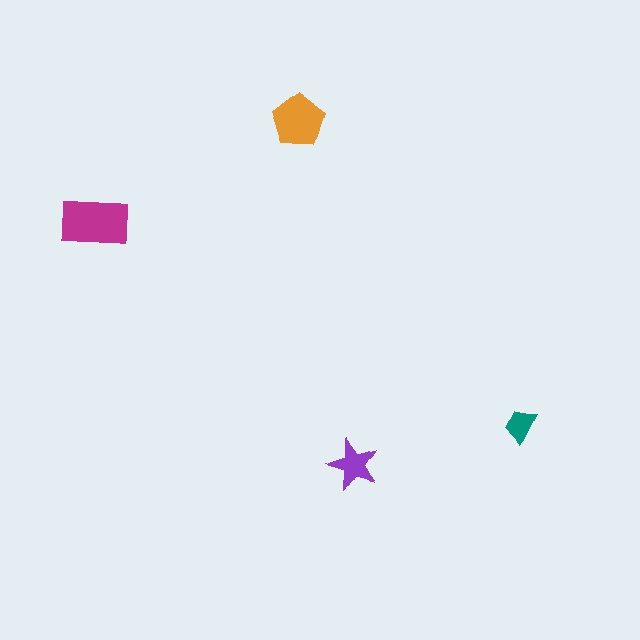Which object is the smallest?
The teal trapezoid.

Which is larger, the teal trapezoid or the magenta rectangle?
The magenta rectangle.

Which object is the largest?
The magenta rectangle.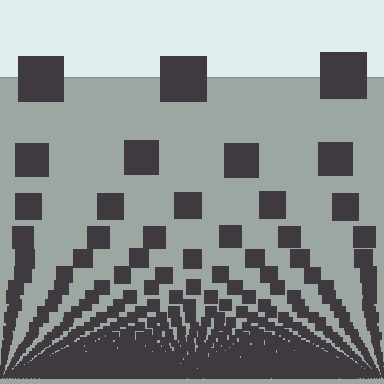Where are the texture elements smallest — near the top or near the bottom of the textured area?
Near the bottom.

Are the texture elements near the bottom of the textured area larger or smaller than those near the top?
Smaller. The gradient is inverted — elements near the bottom are smaller and denser.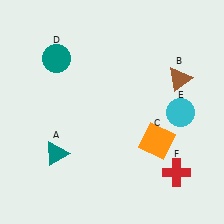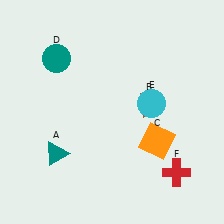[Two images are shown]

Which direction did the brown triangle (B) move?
The brown triangle (B) moved left.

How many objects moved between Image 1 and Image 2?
2 objects moved between the two images.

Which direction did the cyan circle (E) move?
The cyan circle (E) moved left.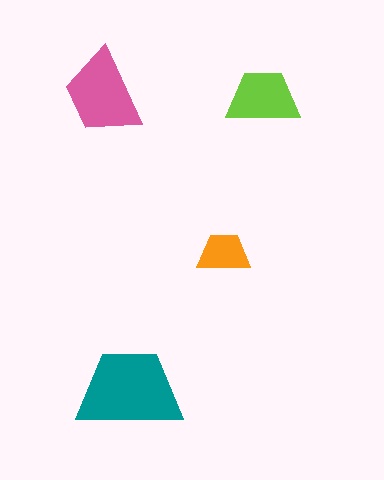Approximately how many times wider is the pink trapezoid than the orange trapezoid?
About 1.5 times wider.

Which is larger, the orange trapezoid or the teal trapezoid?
The teal one.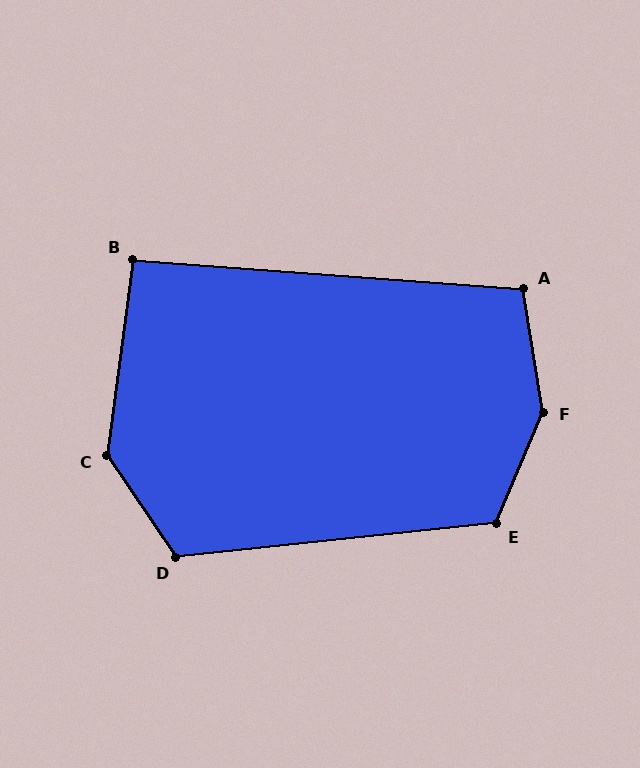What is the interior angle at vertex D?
Approximately 118 degrees (obtuse).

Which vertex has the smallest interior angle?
B, at approximately 93 degrees.